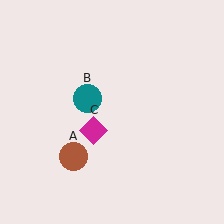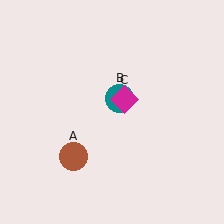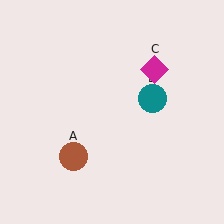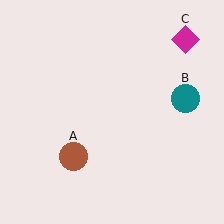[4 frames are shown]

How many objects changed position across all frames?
2 objects changed position: teal circle (object B), magenta diamond (object C).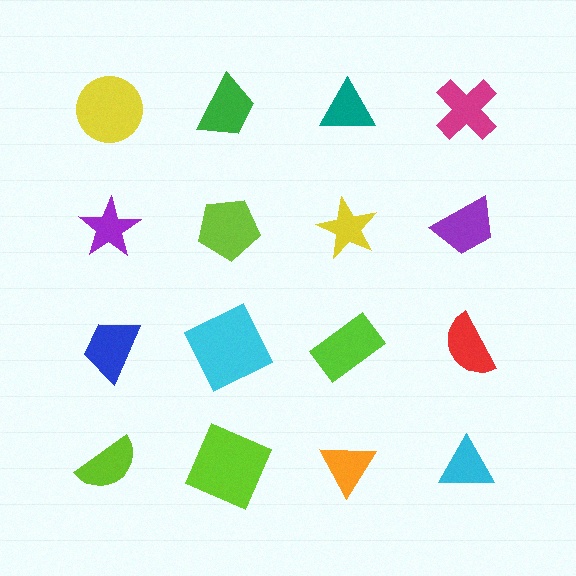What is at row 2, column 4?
A purple trapezoid.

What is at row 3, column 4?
A red semicircle.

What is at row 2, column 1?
A purple star.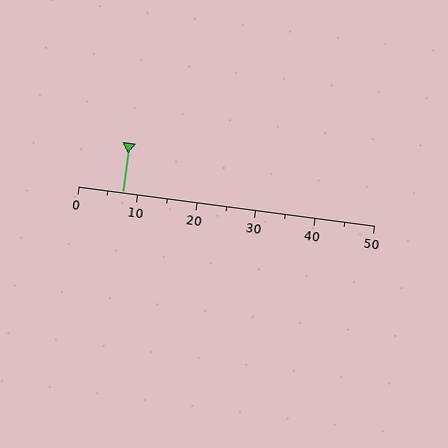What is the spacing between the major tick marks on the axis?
The major ticks are spaced 10 apart.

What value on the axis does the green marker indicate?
The marker indicates approximately 7.5.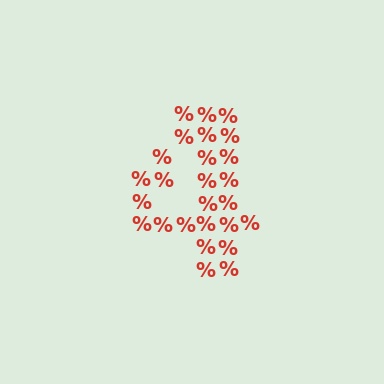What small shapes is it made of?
It is made of small percent signs.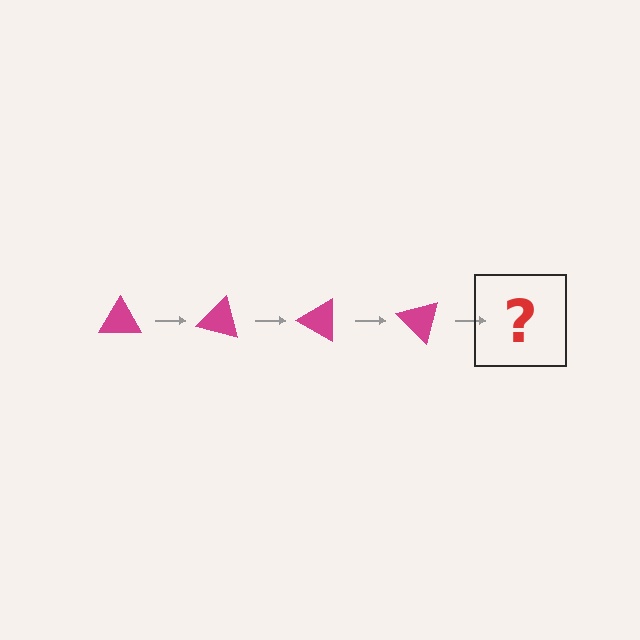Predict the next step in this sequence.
The next step is a magenta triangle rotated 60 degrees.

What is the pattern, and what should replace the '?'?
The pattern is that the triangle rotates 15 degrees each step. The '?' should be a magenta triangle rotated 60 degrees.